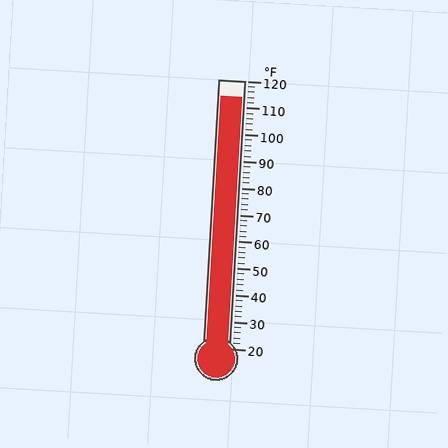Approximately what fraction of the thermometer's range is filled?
The thermometer is filled to approximately 95% of its range.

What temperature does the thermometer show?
The thermometer shows approximately 114°F.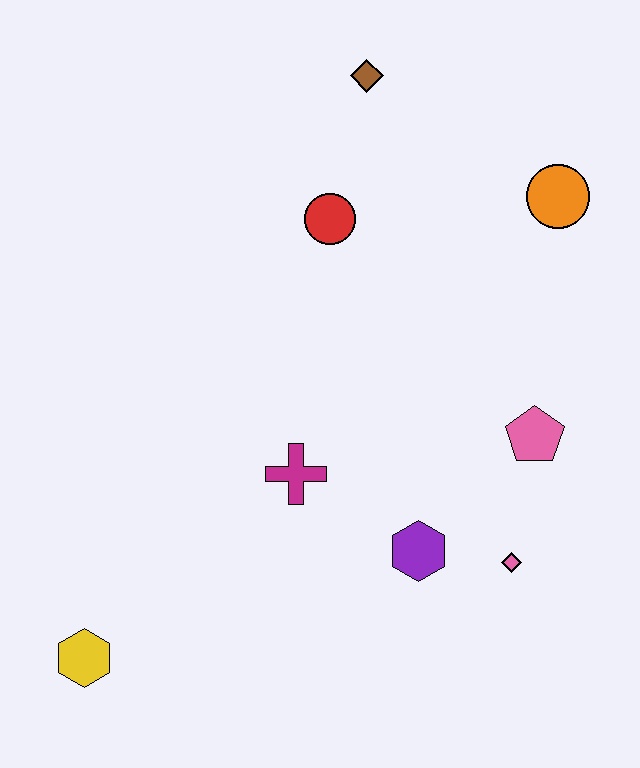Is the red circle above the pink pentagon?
Yes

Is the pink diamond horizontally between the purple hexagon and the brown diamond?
No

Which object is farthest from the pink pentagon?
The yellow hexagon is farthest from the pink pentagon.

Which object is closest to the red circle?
The brown diamond is closest to the red circle.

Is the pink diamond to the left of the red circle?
No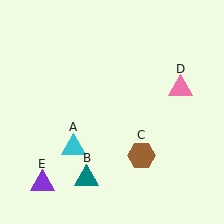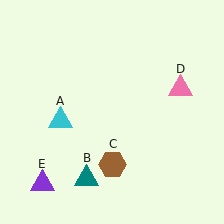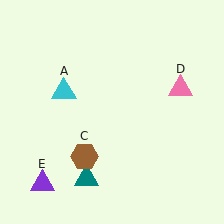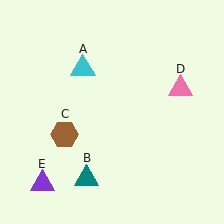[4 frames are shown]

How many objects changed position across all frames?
2 objects changed position: cyan triangle (object A), brown hexagon (object C).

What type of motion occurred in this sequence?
The cyan triangle (object A), brown hexagon (object C) rotated clockwise around the center of the scene.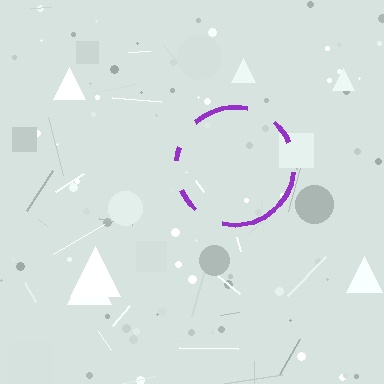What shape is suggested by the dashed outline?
The dashed outline suggests a circle.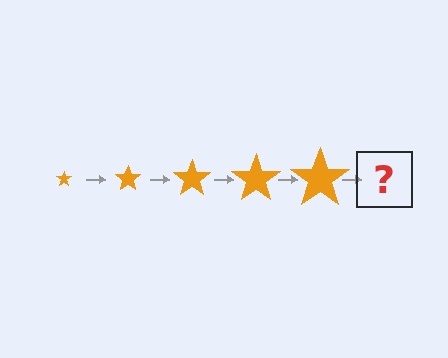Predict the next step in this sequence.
The next step is an orange star, larger than the previous one.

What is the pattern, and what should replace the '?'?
The pattern is that the star gets progressively larger each step. The '?' should be an orange star, larger than the previous one.